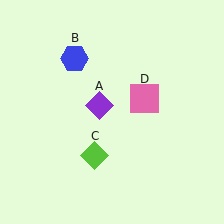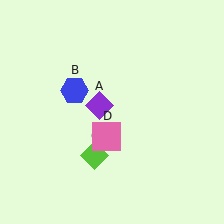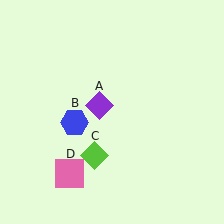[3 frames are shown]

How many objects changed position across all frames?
2 objects changed position: blue hexagon (object B), pink square (object D).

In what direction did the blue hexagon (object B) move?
The blue hexagon (object B) moved down.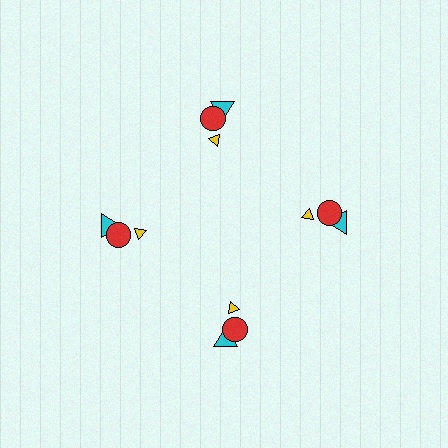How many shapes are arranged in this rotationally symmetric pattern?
There are 12 shapes, arranged in 4 groups of 3.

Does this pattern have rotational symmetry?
Yes, this pattern has 4-fold rotational symmetry. It looks the same after rotating 90 degrees around the center.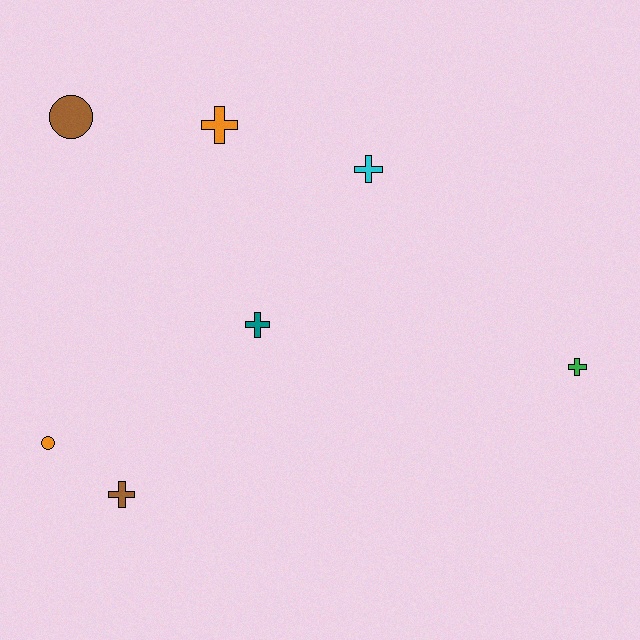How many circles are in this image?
There are 2 circles.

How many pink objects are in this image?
There are no pink objects.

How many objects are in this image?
There are 7 objects.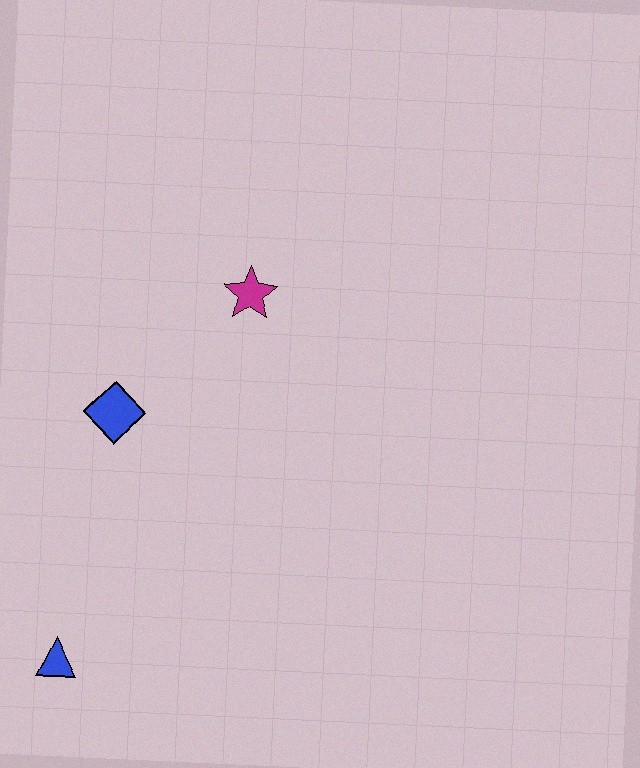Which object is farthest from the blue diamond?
The blue triangle is farthest from the blue diamond.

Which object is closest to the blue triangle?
The blue diamond is closest to the blue triangle.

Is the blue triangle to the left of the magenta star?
Yes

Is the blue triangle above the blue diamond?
No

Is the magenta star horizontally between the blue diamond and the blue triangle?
No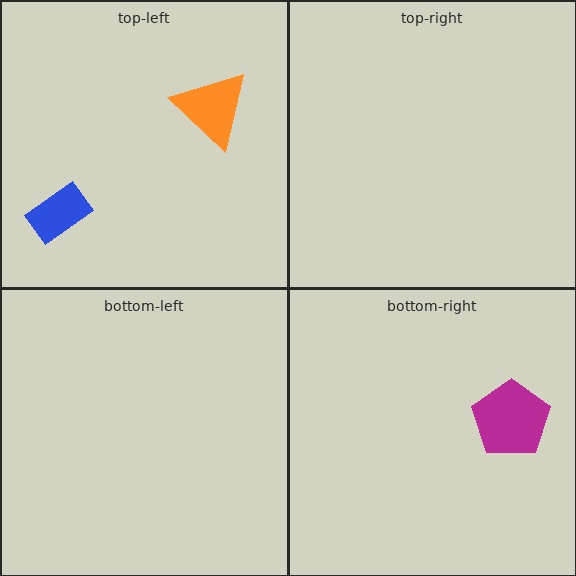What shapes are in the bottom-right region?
The magenta pentagon.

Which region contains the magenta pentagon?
The bottom-right region.